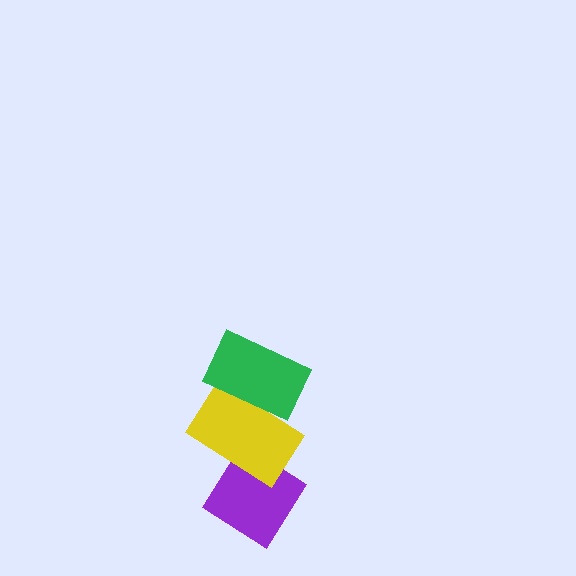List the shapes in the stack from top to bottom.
From top to bottom: the green rectangle, the yellow rectangle, the purple diamond.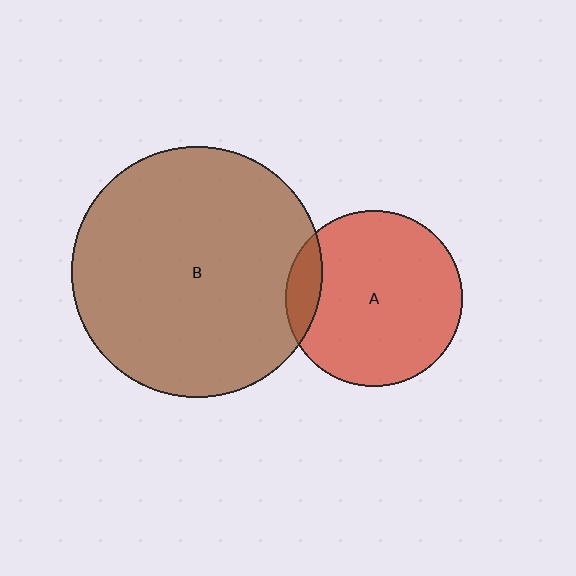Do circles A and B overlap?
Yes.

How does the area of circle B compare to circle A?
Approximately 2.0 times.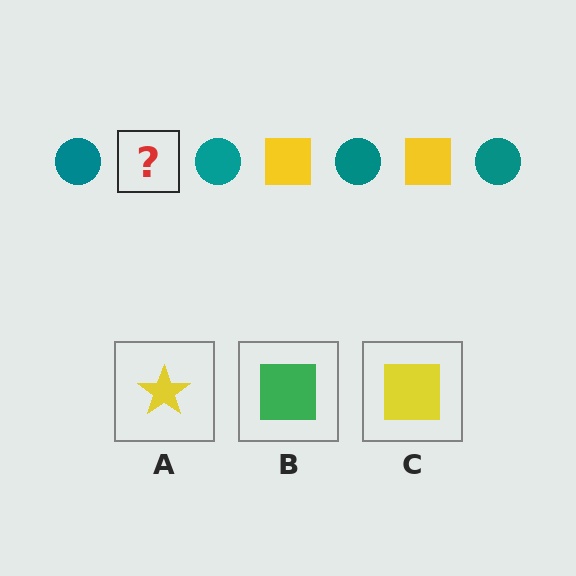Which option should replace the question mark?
Option C.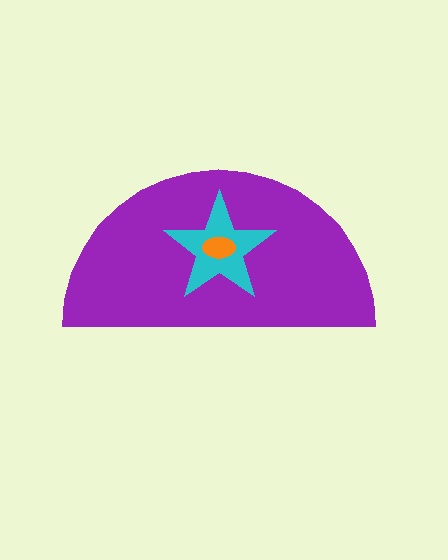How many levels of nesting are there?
3.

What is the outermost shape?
The purple semicircle.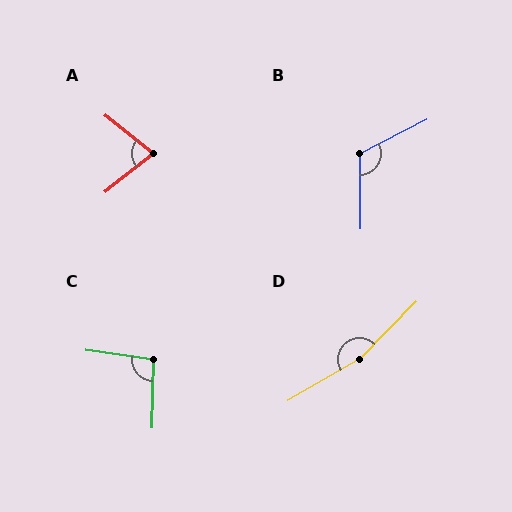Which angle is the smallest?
A, at approximately 78 degrees.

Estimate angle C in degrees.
Approximately 97 degrees.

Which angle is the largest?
D, at approximately 165 degrees.